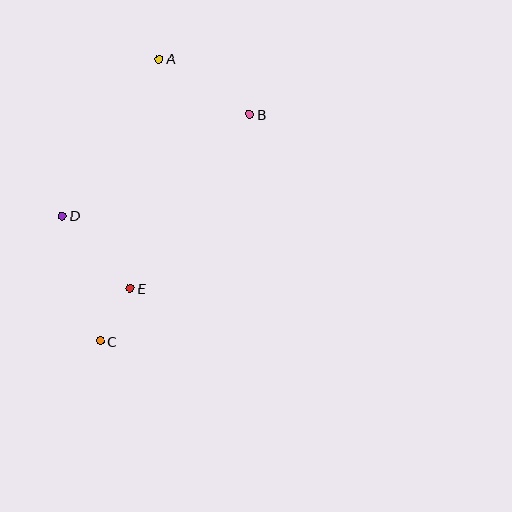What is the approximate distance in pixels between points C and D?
The distance between C and D is approximately 131 pixels.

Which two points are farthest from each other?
Points A and C are farthest from each other.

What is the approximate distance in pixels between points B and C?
The distance between B and C is approximately 272 pixels.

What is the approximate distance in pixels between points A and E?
The distance between A and E is approximately 231 pixels.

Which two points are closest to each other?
Points C and E are closest to each other.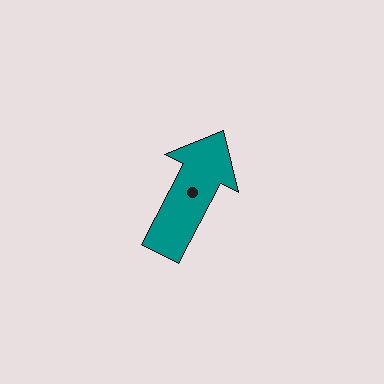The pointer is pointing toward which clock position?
Roughly 1 o'clock.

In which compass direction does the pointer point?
Northeast.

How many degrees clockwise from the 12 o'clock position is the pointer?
Approximately 27 degrees.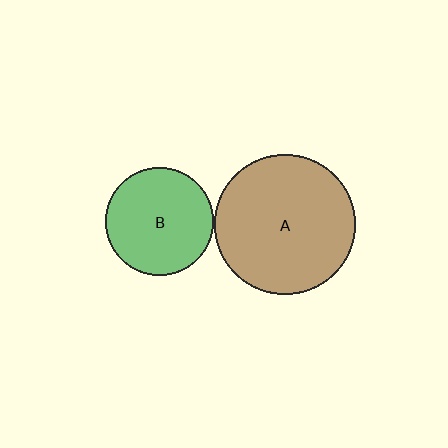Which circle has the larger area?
Circle A (brown).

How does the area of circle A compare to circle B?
Approximately 1.7 times.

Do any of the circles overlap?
No, none of the circles overlap.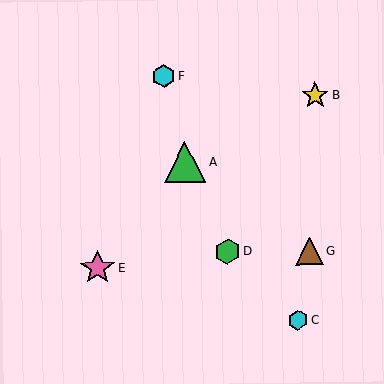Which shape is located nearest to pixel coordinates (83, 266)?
The pink star (labeled E) at (98, 268) is nearest to that location.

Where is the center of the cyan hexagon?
The center of the cyan hexagon is at (298, 320).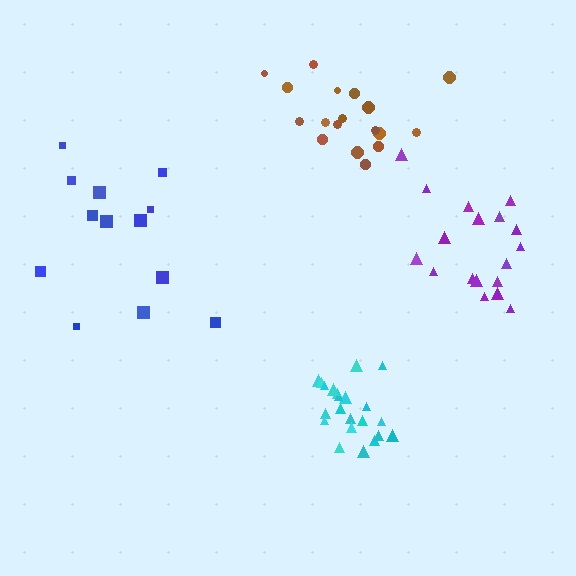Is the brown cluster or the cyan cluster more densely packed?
Cyan.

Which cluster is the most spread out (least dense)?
Blue.